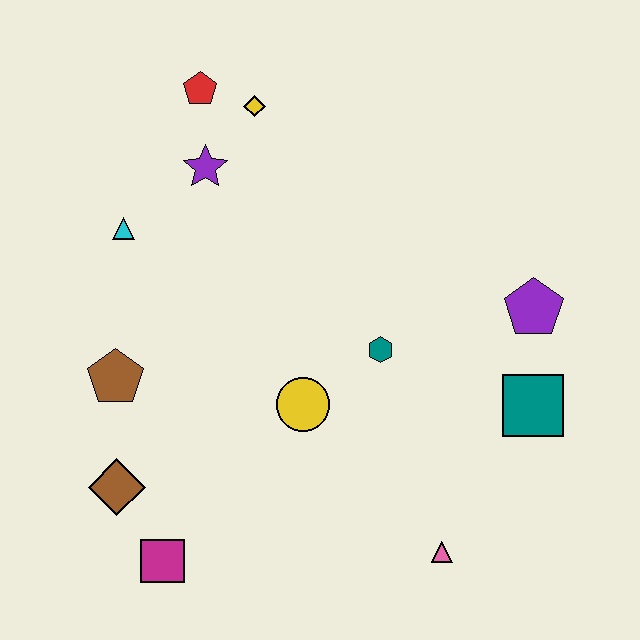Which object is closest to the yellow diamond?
The red pentagon is closest to the yellow diamond.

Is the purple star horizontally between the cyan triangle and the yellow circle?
Yes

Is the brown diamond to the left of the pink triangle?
Yes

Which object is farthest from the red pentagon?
The pink triangle is farthest from the red pentagon.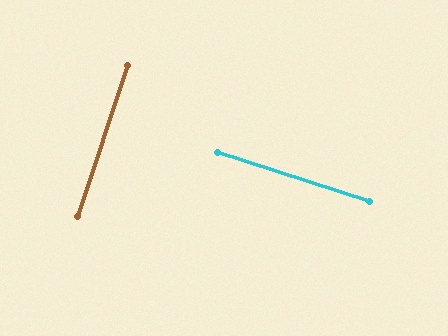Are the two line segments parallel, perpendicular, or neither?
Perpendicular — they meet at approximately 90°.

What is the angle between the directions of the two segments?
Approximately 90 degrees.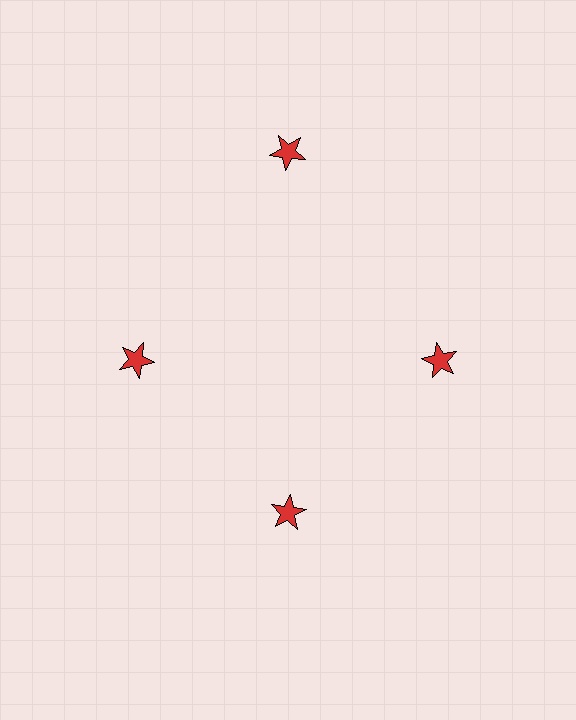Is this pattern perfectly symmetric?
No. The 4 red stars are arranged in a ring, but one element near the 12 o'clock position is pushed outward from the center, breaking the 4-fold rotational symmetry.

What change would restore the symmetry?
The symmetry would be restored by moving it inward, back onto the ring so that all 4 stars sit at equal angles and equal distance from the center.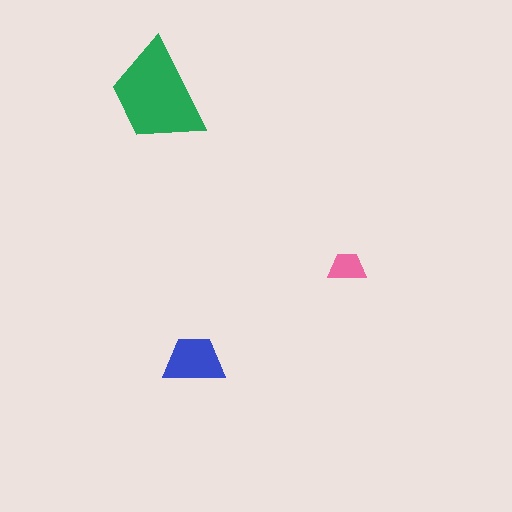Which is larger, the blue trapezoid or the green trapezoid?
The green one.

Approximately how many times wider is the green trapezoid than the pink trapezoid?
About 3 times wider.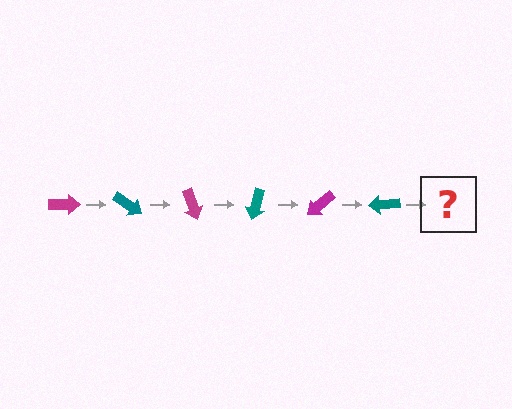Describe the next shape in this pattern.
It should be a magenta arrow, rotated 210 degrees from the start.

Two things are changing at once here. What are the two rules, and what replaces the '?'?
The two rules are that it rotates 35 degrees each step and the color cycles through magenta and teal. The '?' should be a magenta arrow, rotated 210 degrees from the start.